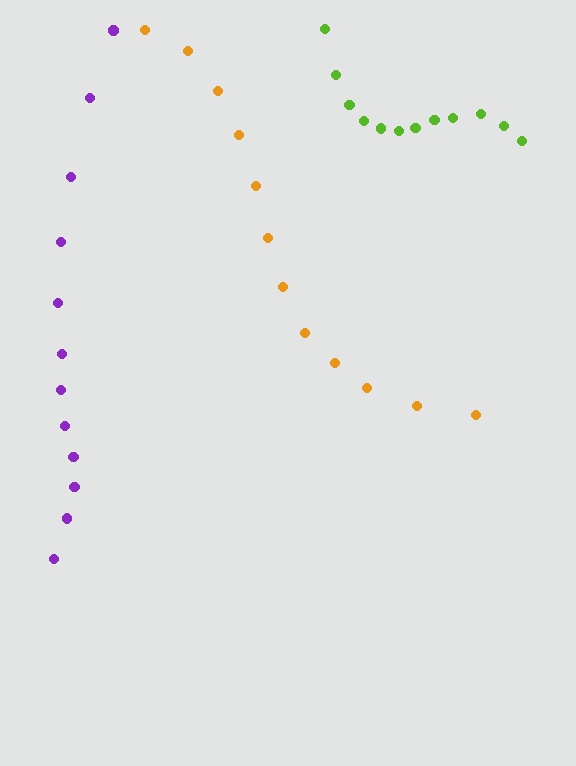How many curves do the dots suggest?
There are 3 distinct paths.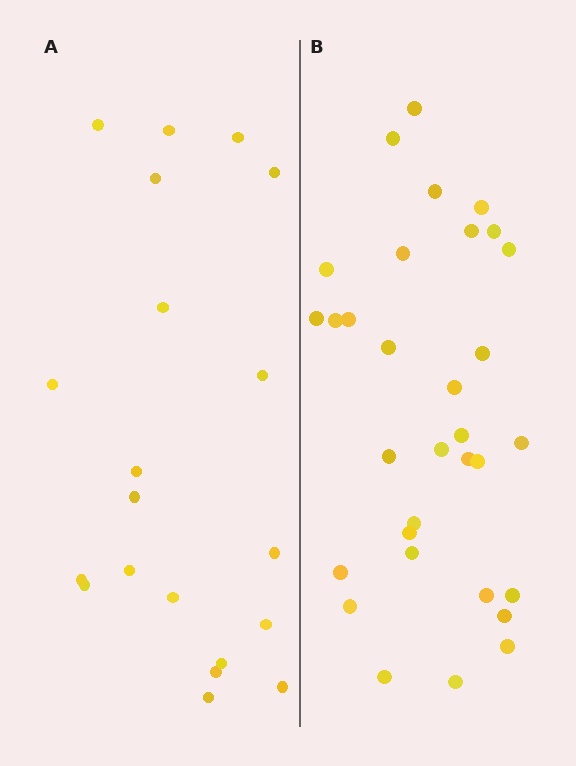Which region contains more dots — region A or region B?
Region B (the right region) has more dots.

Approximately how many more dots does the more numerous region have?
Region B has roughly 12 or so more dots than region A.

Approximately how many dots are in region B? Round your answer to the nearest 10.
About 30 dots. (The exact count is 32, which rounds to 30.)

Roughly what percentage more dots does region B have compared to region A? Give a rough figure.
About 60% more.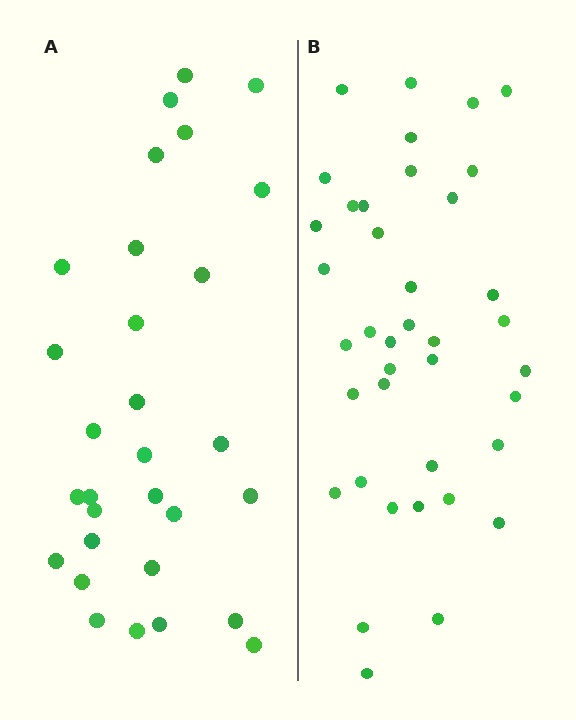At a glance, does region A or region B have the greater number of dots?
Region B (the right region) has more dots.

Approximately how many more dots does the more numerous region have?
Region B has roughly 8 or so more dots than region A.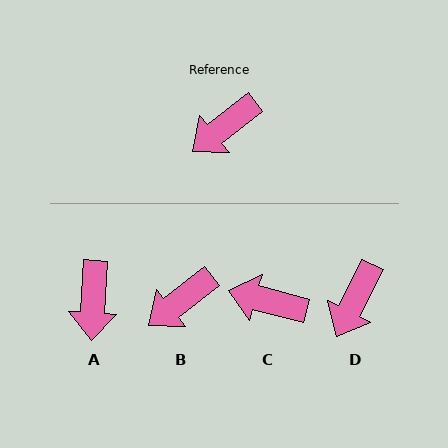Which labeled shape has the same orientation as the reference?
B.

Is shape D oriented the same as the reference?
No, it is off by about 25 degrees.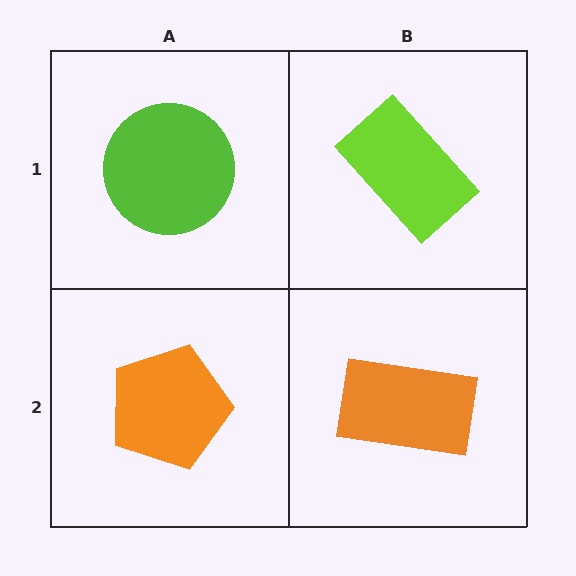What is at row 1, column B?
A lime rectangle.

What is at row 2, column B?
An orange rectangle.